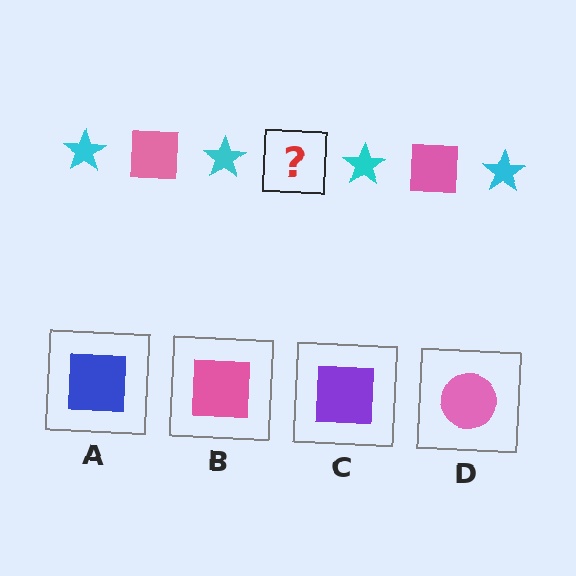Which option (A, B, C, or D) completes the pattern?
B.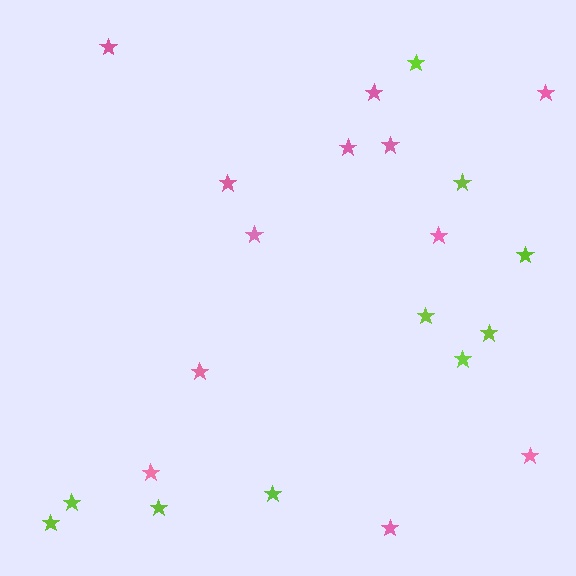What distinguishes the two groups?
There are 2 groups: one group of pink stars (12) and one group of lime stars (10).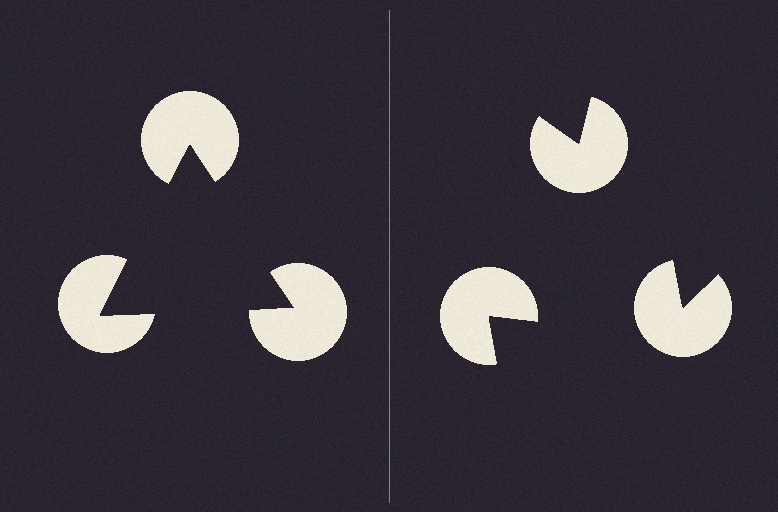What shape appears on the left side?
An illusory triangle.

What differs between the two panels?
The pac-man discs are positioned identically on both sides; only the wedge orientations differ. On the left they align to a triangle; on the right they are misaligned.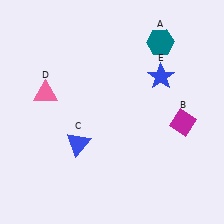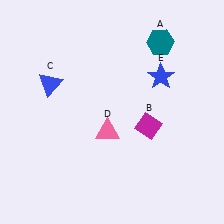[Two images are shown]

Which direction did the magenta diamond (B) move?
The magenta diamond (B) moved left.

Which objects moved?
The objects that moved are: the magenta diamond (B), the blue triangle (C), the pink triangle (D).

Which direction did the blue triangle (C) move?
The blue triangle (C) moved up.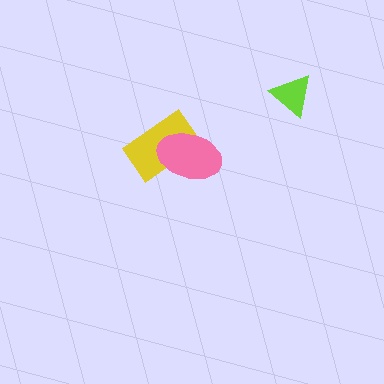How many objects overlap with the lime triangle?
0 objects overlap with the lime triangle.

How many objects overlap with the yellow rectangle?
1 object overlaps with the yellow rectangle.